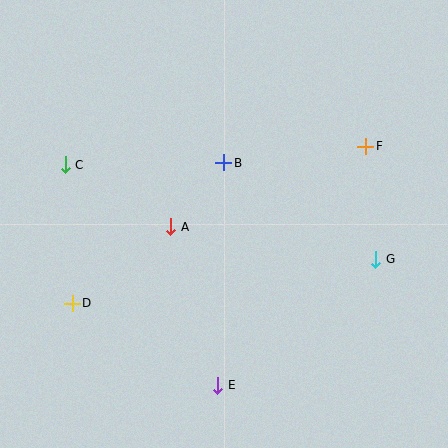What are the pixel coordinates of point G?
Point G is at (376, 259).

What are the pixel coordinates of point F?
Point F is at (366, 146).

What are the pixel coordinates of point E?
Point E is at (218, 385).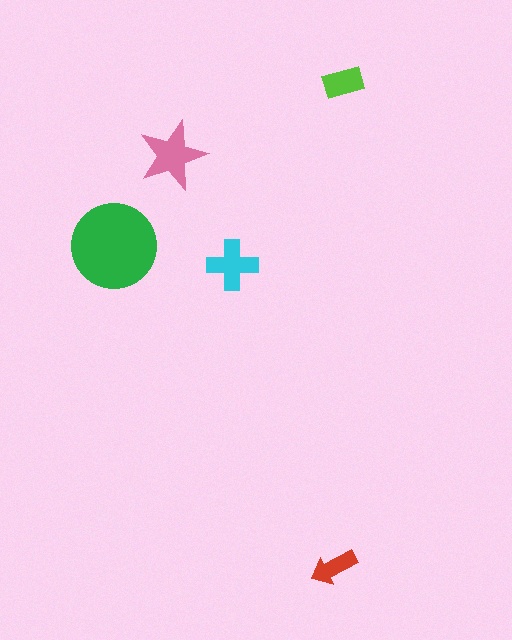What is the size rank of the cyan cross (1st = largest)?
3rd.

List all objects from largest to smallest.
The green circle, the pink star, the cyan cross, the lime rectangle, the red arrow.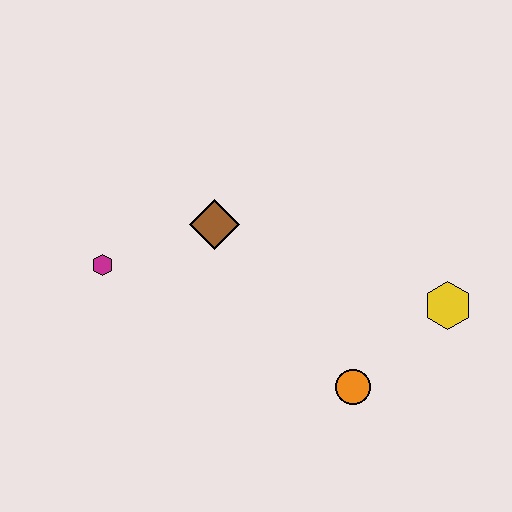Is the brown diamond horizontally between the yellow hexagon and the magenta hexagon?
Yes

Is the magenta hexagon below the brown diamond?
Yes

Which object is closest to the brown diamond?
The magenta hexagon is closest to the brown diamond.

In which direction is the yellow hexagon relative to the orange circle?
The yellow hexagon is to the right of the orange circle.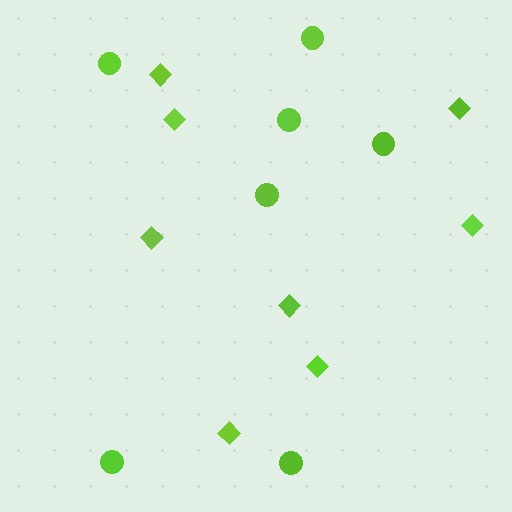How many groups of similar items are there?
There are 2 groups: one group of circles (7) and one group of diamonds (8).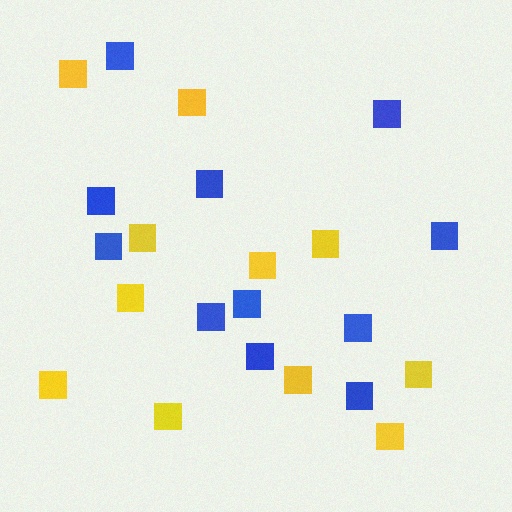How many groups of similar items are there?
There are 2 groups: one group of blue squares (11) and one group of yellow squares (11).